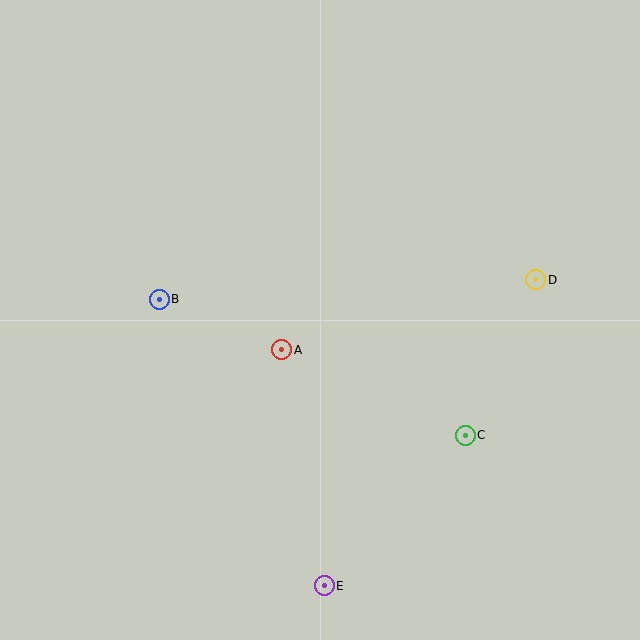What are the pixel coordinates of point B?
Point B is at (159, 299).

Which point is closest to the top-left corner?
Point B is closest to the top-left corner.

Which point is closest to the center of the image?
Point A at (282, 350) is closest to the center.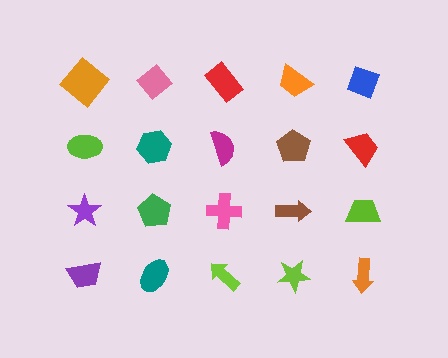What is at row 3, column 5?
A lime trapezoid.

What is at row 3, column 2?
A green pentagon.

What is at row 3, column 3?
A pink cross.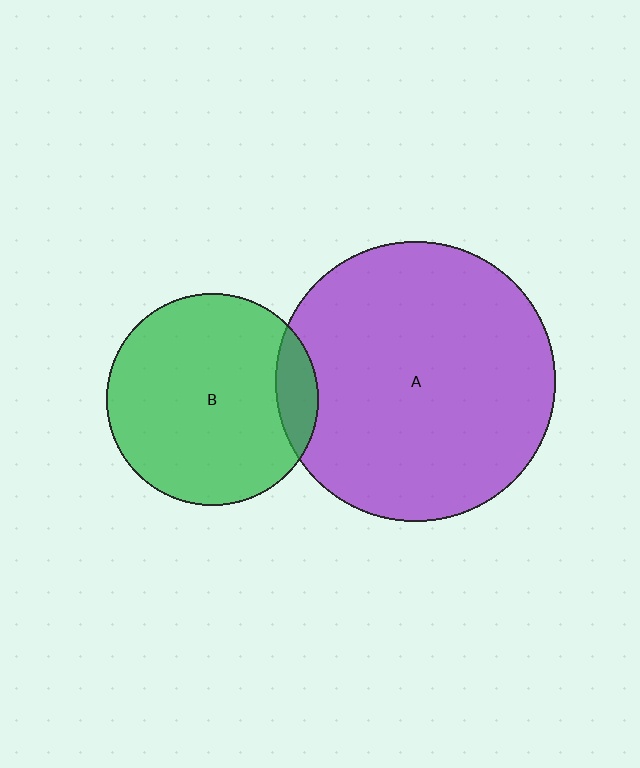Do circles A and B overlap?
Yes.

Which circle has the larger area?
Circle A (purple).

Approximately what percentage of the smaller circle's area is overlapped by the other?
Approximately 10%.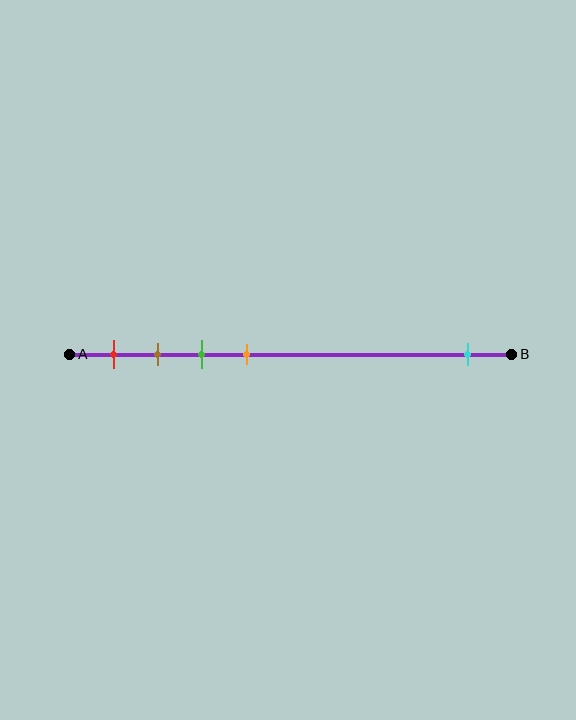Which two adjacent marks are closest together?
The brown and green marks are the closest adjacent pair.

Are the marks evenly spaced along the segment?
No, the marks are not evenly spaced.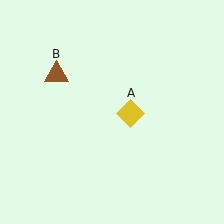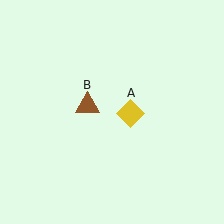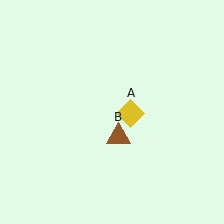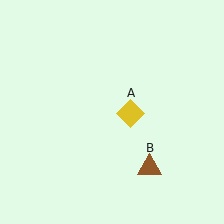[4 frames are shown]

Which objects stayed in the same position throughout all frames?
Yellow diamond (object A) remained stationary.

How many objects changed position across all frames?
1 object changed position: brown triangle (object B).